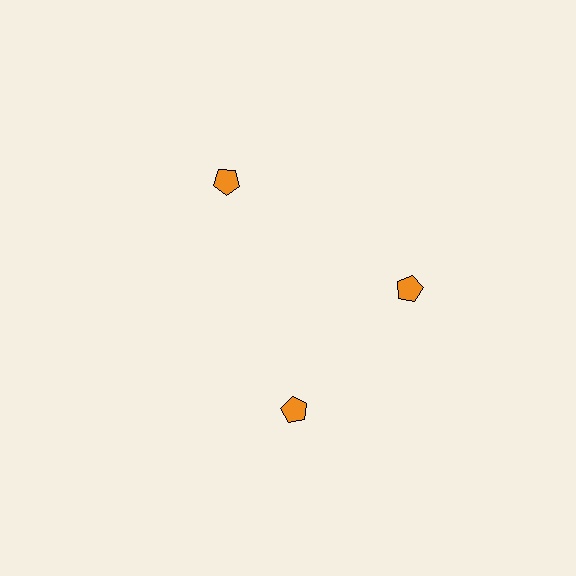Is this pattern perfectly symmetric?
No. The 3 orange pentagons are arranged in a ring, but one element near the 7 o'clock position is rotated out of alignment along the ring, breaking the 3-fold rotational symmetry.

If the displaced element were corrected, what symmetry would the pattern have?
It would have 3-fold rotational symmetry — the pattern would map onto itself every 120 degrees.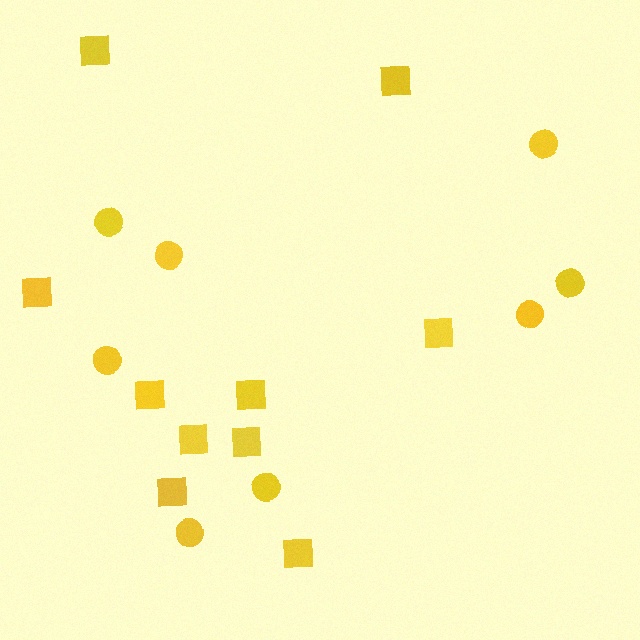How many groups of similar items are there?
There are 2 groups: one group of circles (8) and one group of squares (10).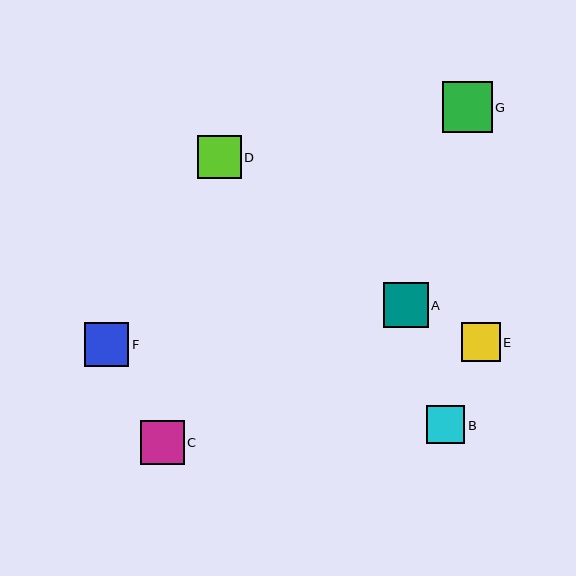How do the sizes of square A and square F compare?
Square A and square F are approximately the same size.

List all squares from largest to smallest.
From largest to smallest: G, A, F, C, D, E, B.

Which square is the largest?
Square G is the largest with a size of approximately 50 pixels.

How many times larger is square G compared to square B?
Square G is approximately 1.3 times the size of square B.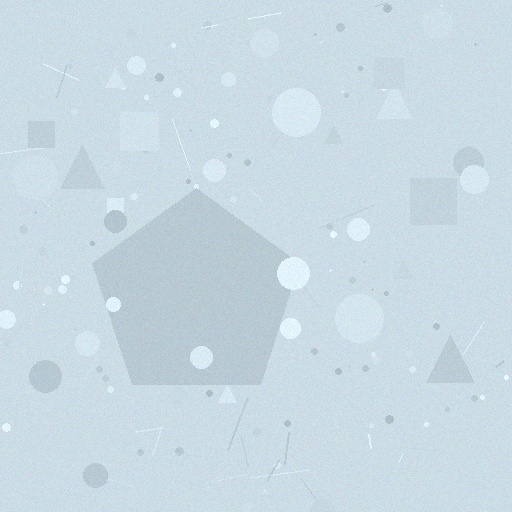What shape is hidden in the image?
A pentagon is hidden in the image.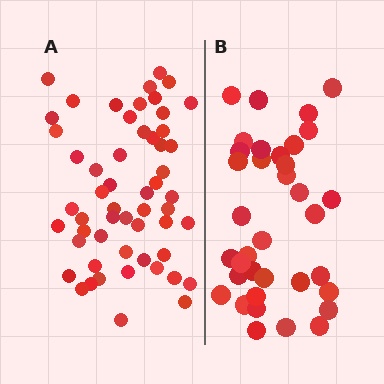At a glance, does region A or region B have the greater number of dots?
Region A (the left region) has more dots.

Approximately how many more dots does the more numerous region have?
Region A has approximately 20 more dots than region B.